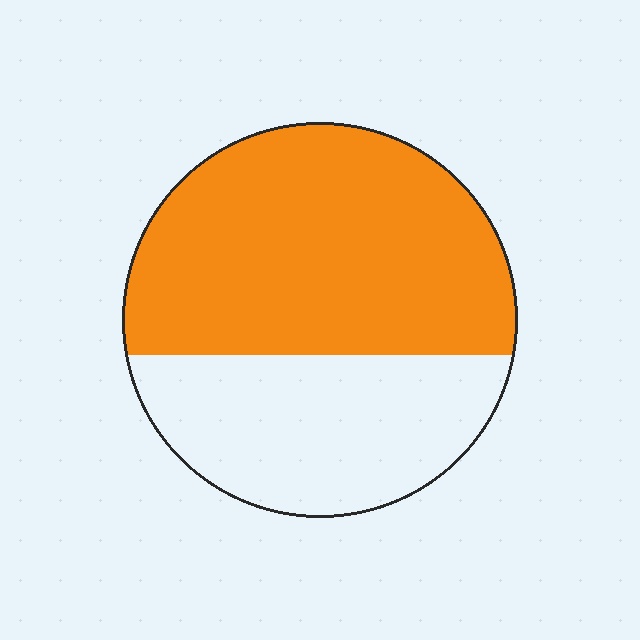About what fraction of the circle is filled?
About three fifths (3/5).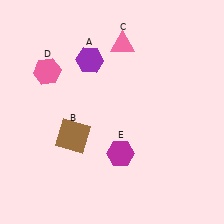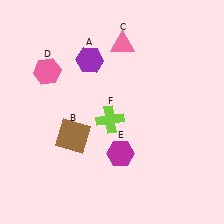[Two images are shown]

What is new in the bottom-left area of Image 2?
A lime cross (F) was added in the bottom-left area of Image 2.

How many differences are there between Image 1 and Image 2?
There is 1 difference between the two images.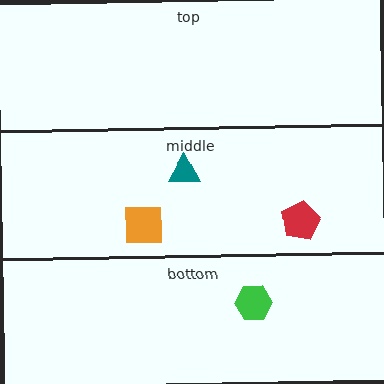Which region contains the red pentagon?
The middle region.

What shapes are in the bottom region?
The green hexagon.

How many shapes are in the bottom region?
1.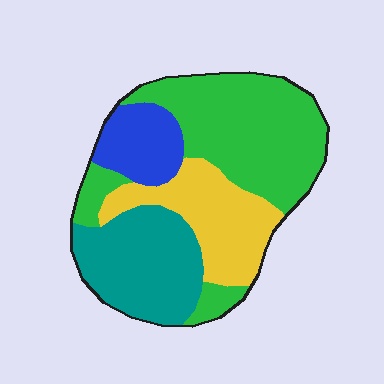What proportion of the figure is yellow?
Yellow takes up about one fifth (1/5) of the figure.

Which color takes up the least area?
Blue, at roughly 10%.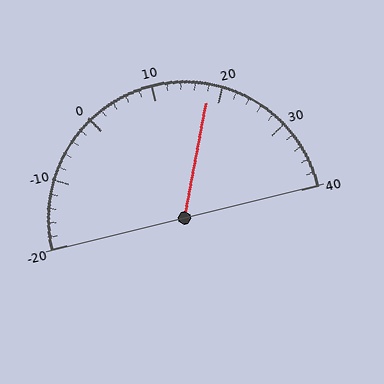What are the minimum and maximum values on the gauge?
The gauge ranges from -20 to 40.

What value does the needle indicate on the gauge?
The needle indicates approximately 18.